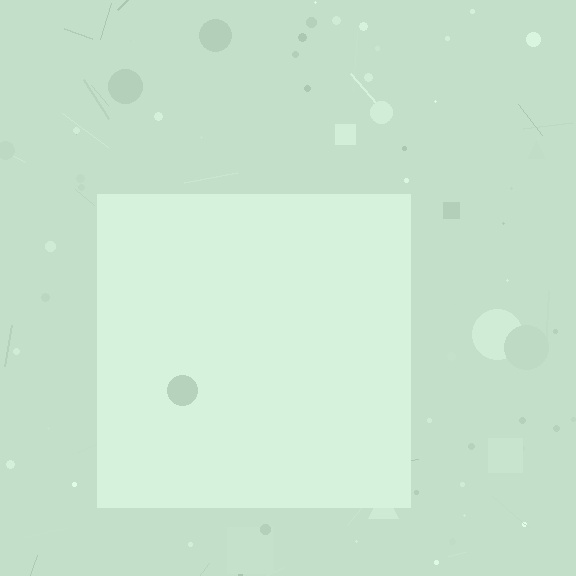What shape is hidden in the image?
A square is hidden in the image.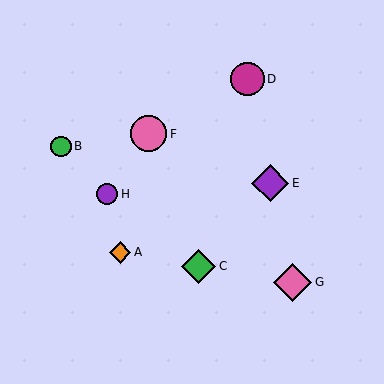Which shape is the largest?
The pink diamond (labeled G) is the largest.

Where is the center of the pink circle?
The center of the pink circle is at (149, 134).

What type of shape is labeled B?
Shape B is a green circle.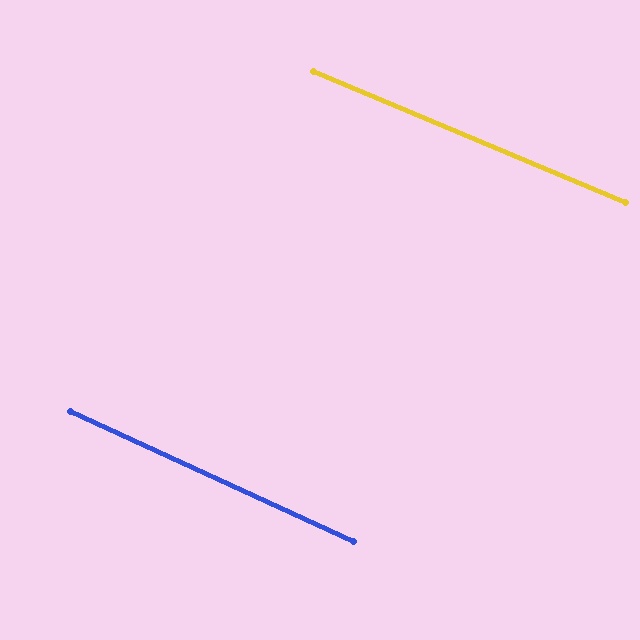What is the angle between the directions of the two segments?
Approximately 2 degrees.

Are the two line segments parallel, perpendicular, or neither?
Parallel — their directions differ by only 1.9°.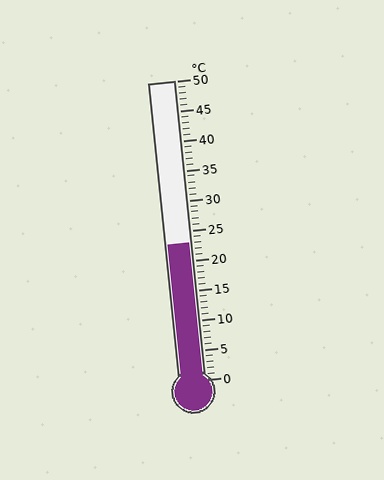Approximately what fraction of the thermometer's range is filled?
The thermometer is filled to approximately 45% of its range.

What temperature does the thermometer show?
The thermometer shows approximately 23°C.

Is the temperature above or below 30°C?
The temperature is below 30°C.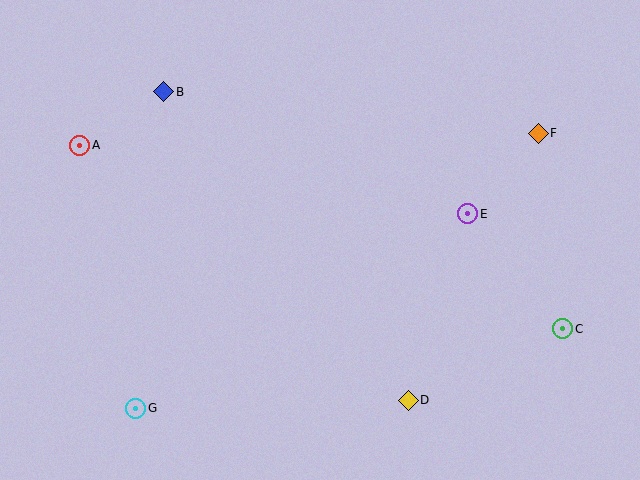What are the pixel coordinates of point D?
Point D is at (408, 400).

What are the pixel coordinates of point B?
Point B is at (164, 92).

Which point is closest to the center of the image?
Point E at (468, 214) is closest to the center.